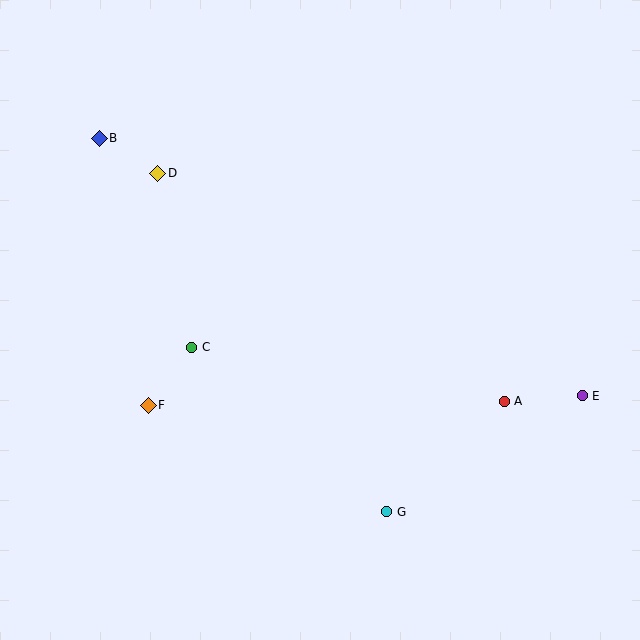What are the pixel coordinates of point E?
Point E is at (582, 396).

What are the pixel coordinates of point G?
Point G is at (387, 512).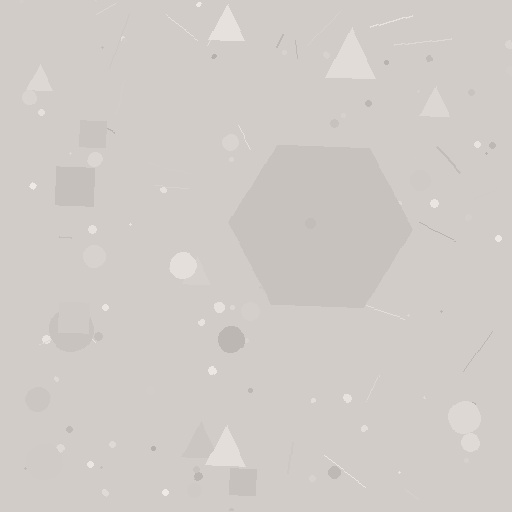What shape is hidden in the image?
A hexagon is hidden in the image.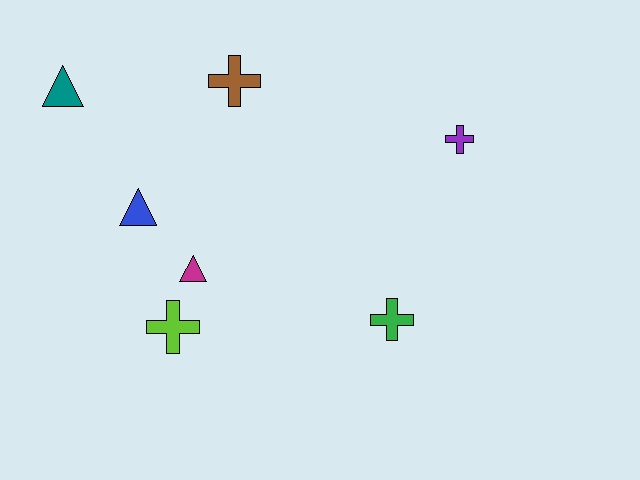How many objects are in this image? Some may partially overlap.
There are 7 objects.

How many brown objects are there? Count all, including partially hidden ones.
There is 1 brown object.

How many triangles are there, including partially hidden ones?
There are 3 triangles.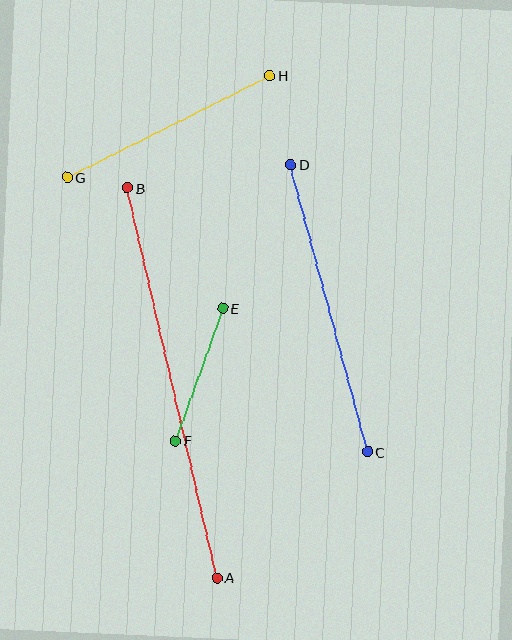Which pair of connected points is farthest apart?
Points A and B are farthest apart.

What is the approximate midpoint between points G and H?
The midpoint is at approximately (168, 126) pixels.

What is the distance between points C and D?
The distance is approximately 297 pixels.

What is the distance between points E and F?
The distance is approximately 141 pixels.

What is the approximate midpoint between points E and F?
The midpoint is at approximately (199, 375) pixels.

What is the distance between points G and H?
The distance is approximately 226 pixels.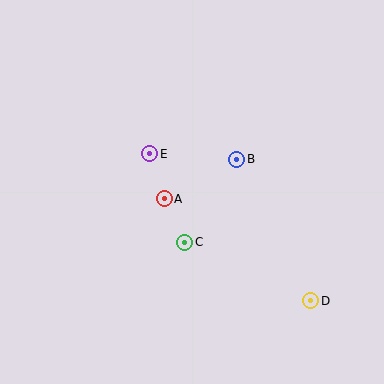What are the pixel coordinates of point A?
Point A is at (164, 199).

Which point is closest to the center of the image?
Point A at (164, 199) is closest to the center.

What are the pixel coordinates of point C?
Point C is at (185, 242).